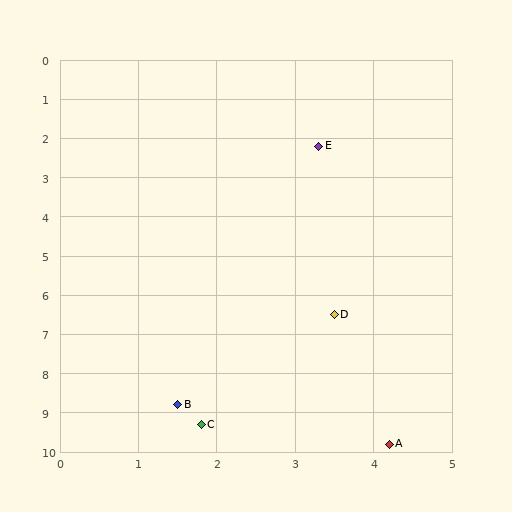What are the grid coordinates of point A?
Point A is at approximately (4.2, 9.8).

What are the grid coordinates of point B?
Point B is at approximately (1.5, 8.8).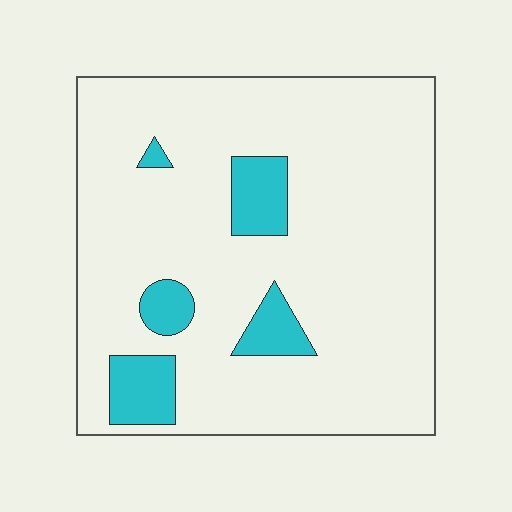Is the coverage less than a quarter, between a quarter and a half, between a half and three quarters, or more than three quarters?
Less than a quarter.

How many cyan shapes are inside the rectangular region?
5.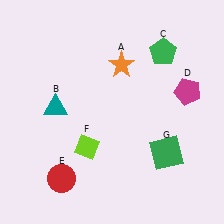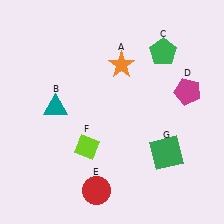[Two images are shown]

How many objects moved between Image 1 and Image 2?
1 object moved between the two images.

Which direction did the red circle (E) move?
The red circle (E) moved right.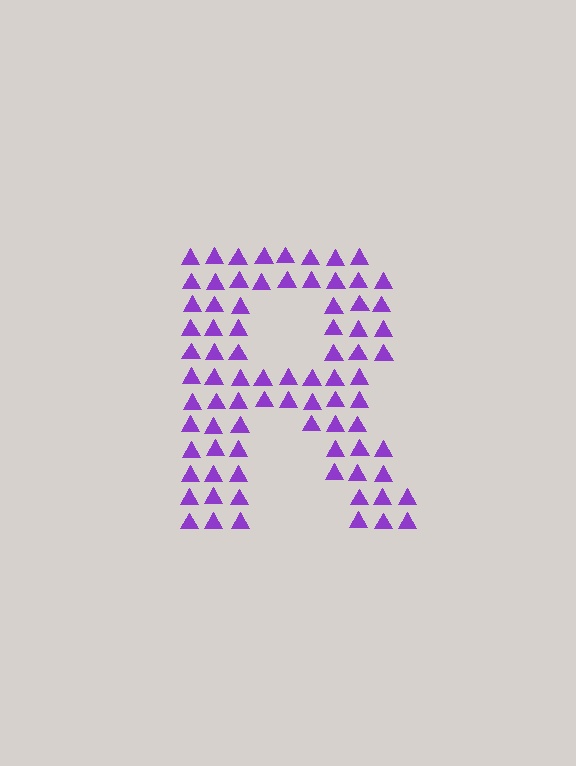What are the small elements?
The small elements are triangles.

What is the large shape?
The large shape is the letter R.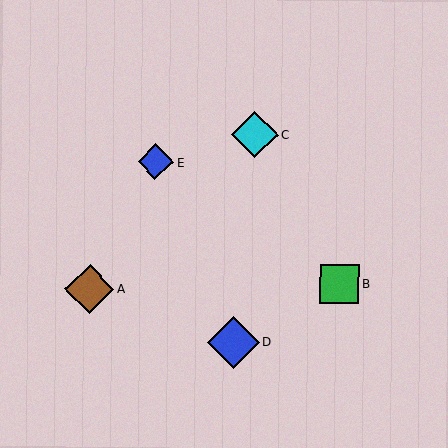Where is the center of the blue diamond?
The center of the blue diamond is at (156, 162).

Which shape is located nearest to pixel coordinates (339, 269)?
The green square (labeled B) at (339, 284) is nearest to that location.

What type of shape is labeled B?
Shape B is a green square.